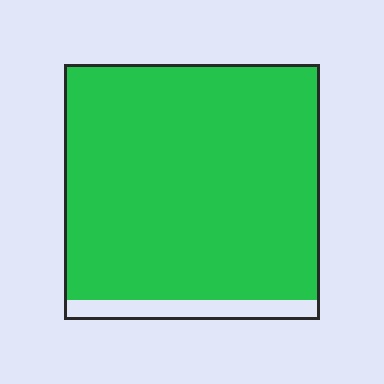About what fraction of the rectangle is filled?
About nine tenths (9/10).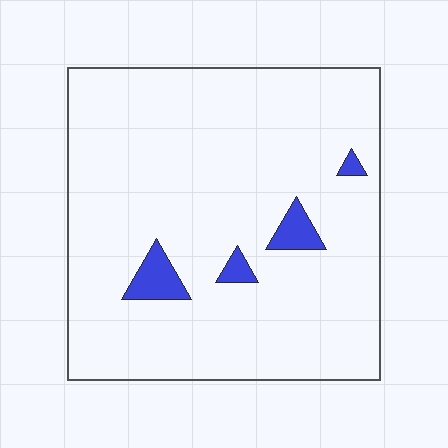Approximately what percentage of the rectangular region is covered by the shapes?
Approximately 5%.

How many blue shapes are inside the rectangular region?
4.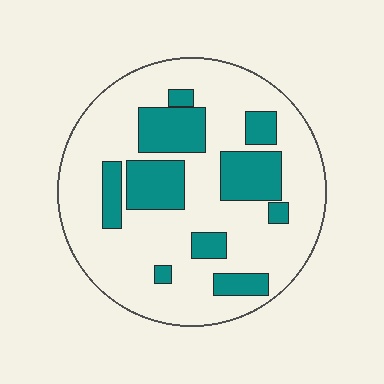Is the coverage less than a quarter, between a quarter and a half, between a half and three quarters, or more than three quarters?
Between a quarter and a half.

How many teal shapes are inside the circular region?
10.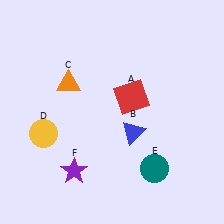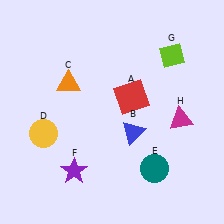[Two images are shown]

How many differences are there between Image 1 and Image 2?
There are 2 differences between the two images.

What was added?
A lime diamond (G), a magenta triangle (H) were added in Image 2.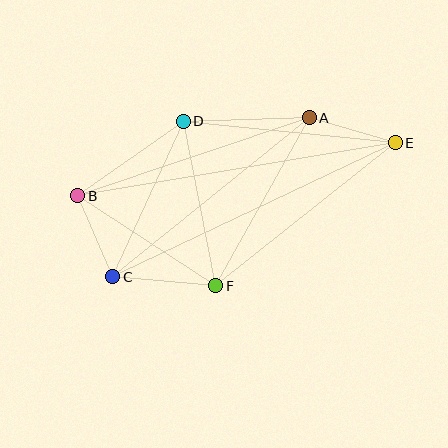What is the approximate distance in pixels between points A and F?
The distance between A and F is approximately 192 pixels.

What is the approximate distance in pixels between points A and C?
The distance between A and C is approximately 253 pixels.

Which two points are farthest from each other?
Points B and E are farthest from each other.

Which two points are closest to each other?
Points B and C are closest to each other.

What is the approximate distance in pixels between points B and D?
The distance between B and D is approximately 129 pixels.